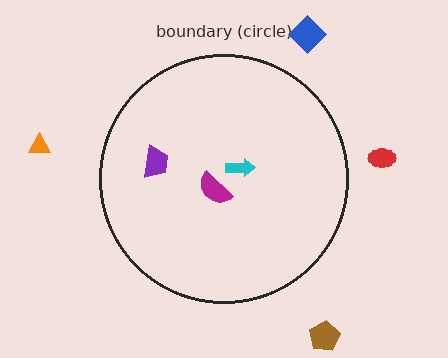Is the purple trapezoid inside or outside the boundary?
Inside.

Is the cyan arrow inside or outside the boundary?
Inside.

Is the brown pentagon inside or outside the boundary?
Outside.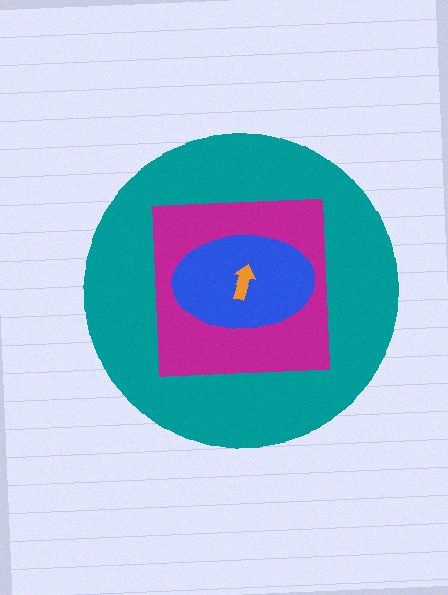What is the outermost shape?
The teal circle.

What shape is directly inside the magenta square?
The blue ellipse.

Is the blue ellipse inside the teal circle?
Yes.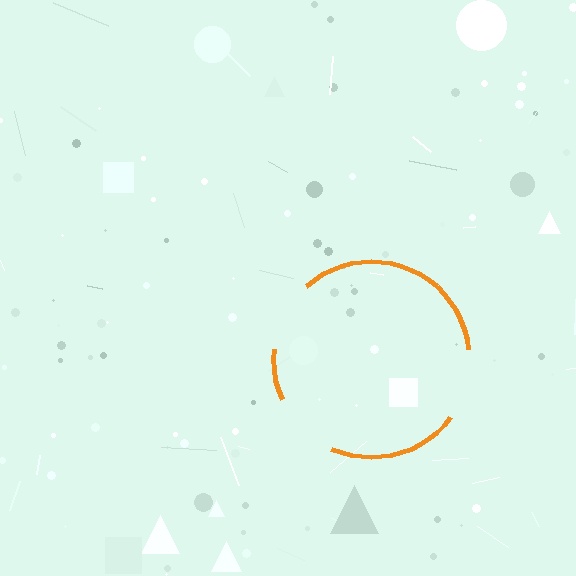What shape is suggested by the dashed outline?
The dashed outline suggests a circle.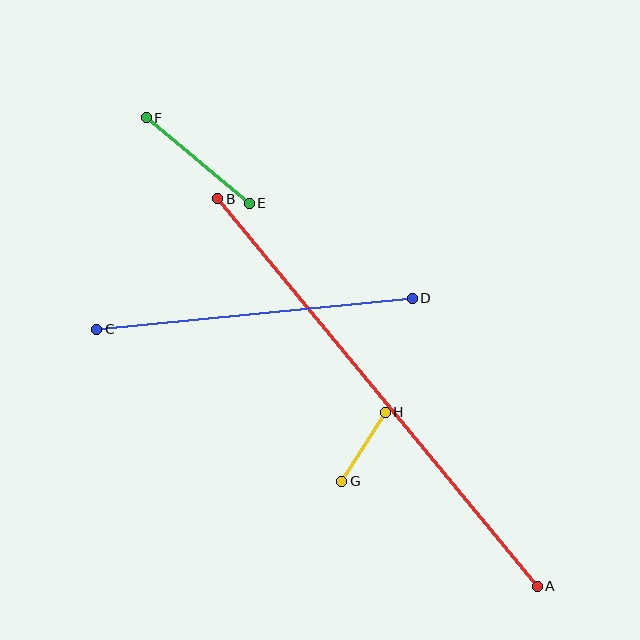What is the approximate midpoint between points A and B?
The midpoint is at approximately (378, 392) pixels.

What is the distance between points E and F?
The distance is approximately 134 pixels.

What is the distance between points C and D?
The distance is approximately 317 pixels.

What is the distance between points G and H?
The distance is approximately 81 pixels.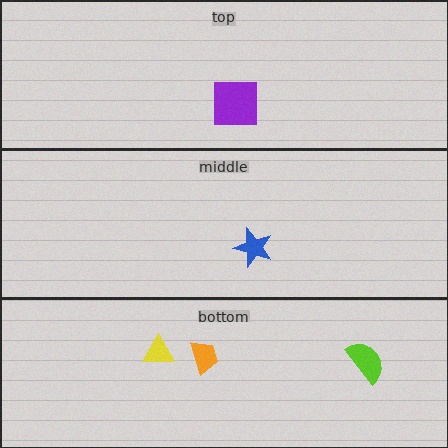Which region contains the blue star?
The middle region.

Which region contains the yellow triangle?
The bottom region.